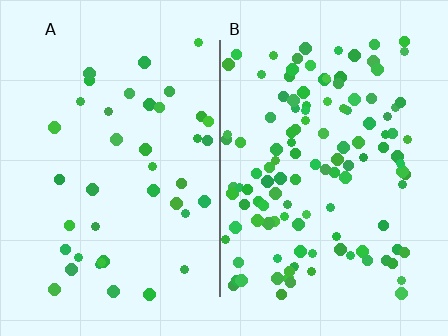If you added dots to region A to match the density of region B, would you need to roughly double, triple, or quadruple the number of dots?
Approximately triple.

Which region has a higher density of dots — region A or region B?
B (the right).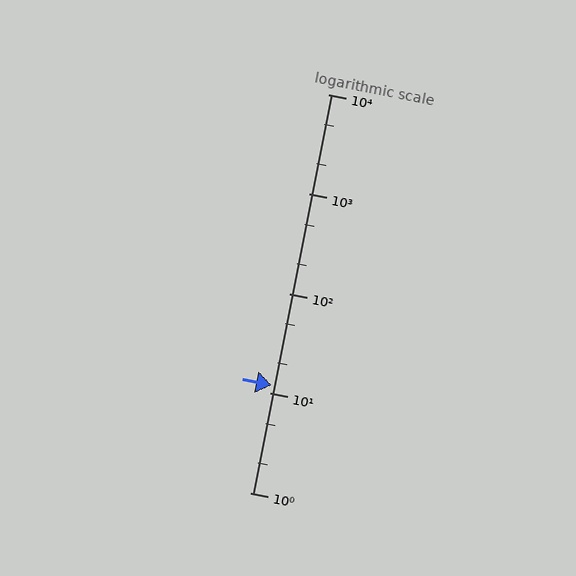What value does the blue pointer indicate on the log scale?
The pointer indicates approximately 12.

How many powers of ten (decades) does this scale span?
The scale spans 4 decades, from 1 to 10000.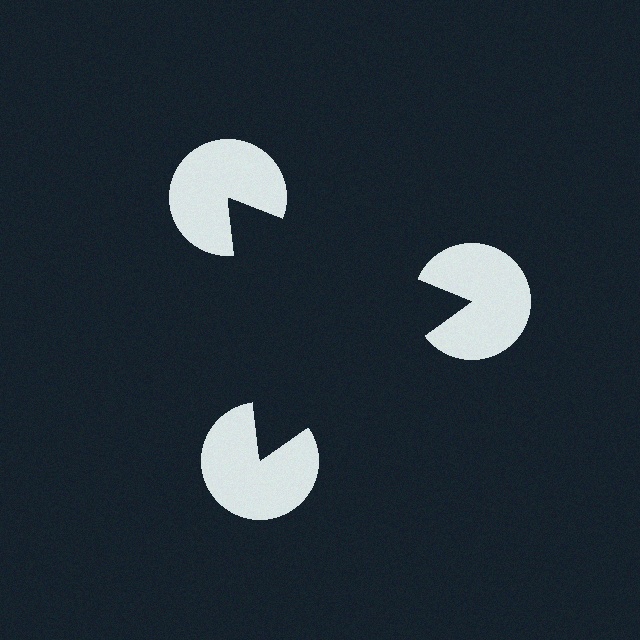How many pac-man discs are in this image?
There are 3 — one at each vertex of the illusory triangle.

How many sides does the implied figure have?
3 sides.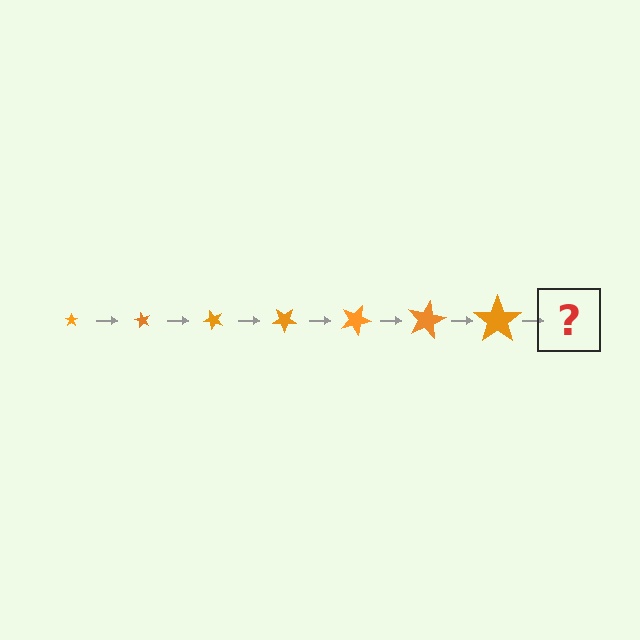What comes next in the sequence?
The next element should be a star, larger than the previous one and rotated 420 degrees from the start.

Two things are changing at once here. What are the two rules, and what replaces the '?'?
The two rules are that the star grows larger each step and it rotates 60 degrees each step. The '?' should be a star, larger than the previous one and rotated 420 degrees from the start.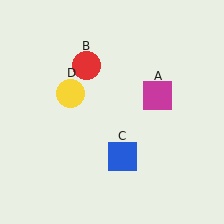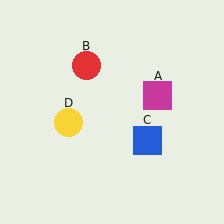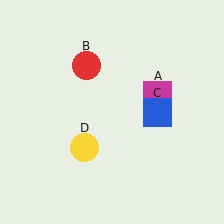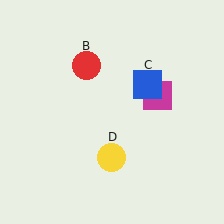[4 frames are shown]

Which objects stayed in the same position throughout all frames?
Magenta square (object A) and red circle (object B) remained stationary.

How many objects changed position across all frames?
2 objects changed position: blue square (object C), yellow circle (object D).